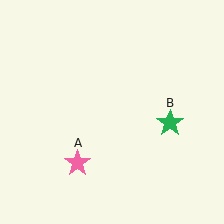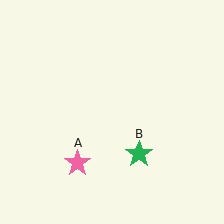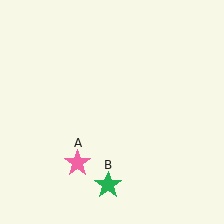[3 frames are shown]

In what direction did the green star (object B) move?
The green star (object B) moved down and to the left.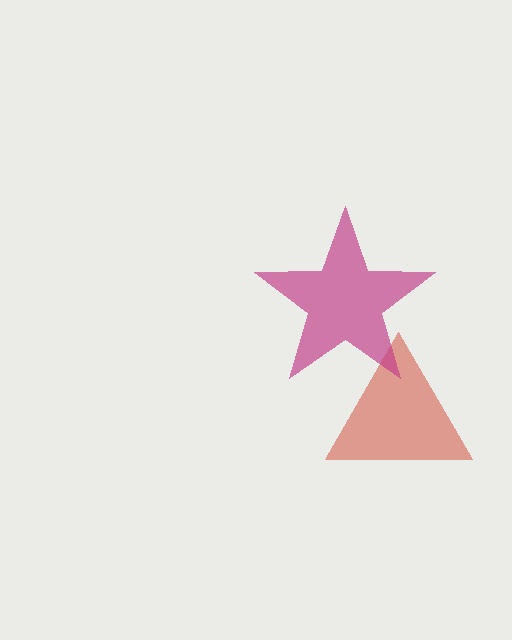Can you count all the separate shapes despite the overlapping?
Yes, there are 2 separate shapes.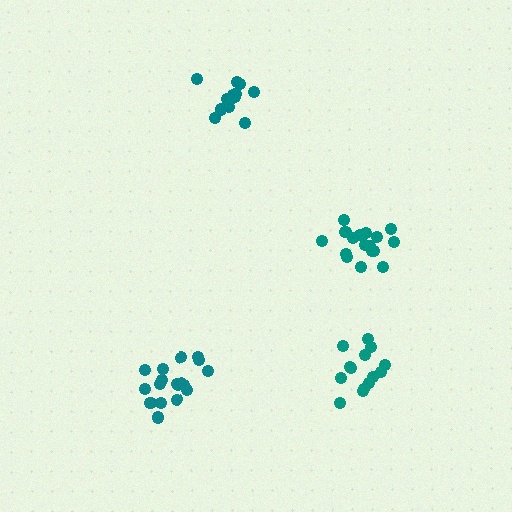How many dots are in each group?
Group 1: 13 dots, Group 2: 14 dots, Group 3: 18 dots, Group 4: 18 dots (63 total).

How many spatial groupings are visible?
There are 4 spatial groupings.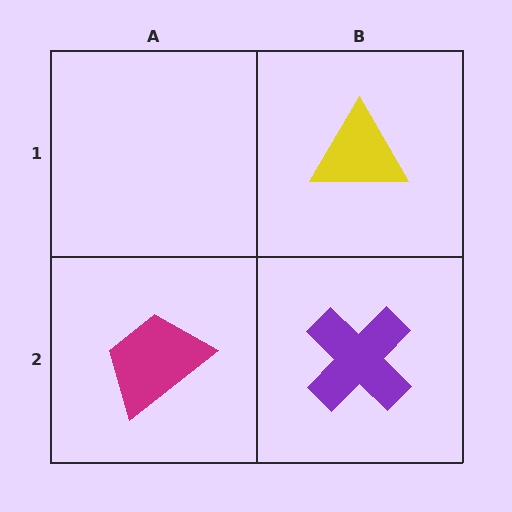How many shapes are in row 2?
2 shapes.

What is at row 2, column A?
A magenta trapezoid.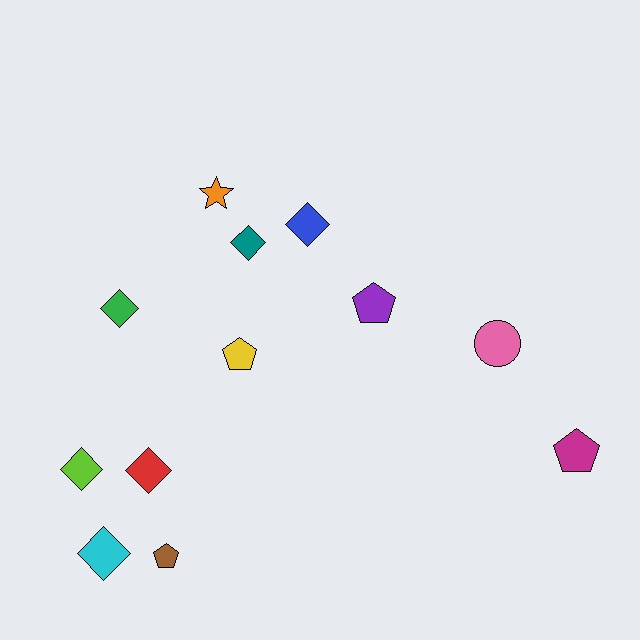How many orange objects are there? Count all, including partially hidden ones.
There is 1 orange object.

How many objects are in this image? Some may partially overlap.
There are 12 objects.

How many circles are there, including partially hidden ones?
There is 1 circle.